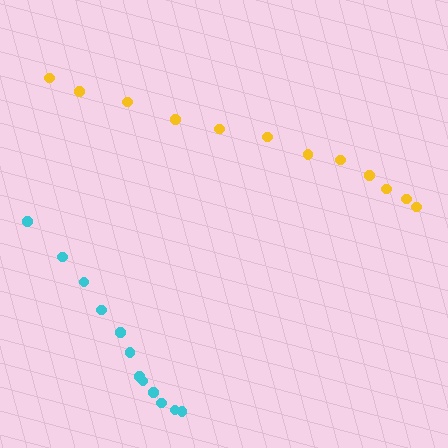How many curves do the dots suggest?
There are 2 distinct paths.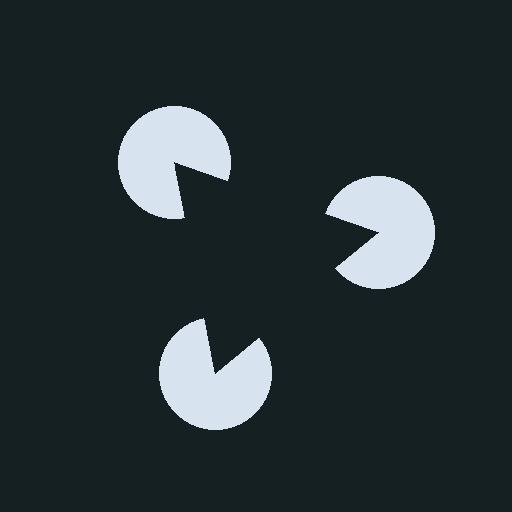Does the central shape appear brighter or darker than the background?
It typically appears slightly darker than the background, even though no actual brightness change is drawn.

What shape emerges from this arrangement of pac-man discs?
An illusory triangle — its edges are inferred from the aligned wedge cuts in the pac-man discs, not physically drawn.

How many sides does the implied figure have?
3 sides.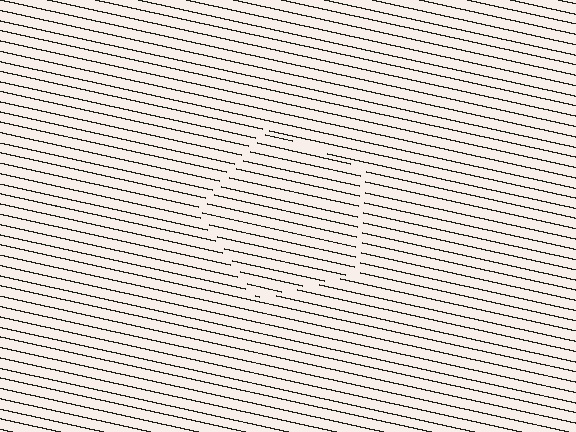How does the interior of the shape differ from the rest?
The interior of the shape contains the same grating, shifted by half a period — the contour is defined by the phase discontinuity where line-ends from the inner and outer gratings abut.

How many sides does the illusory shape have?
5 sides — the line-ends trace a pentagon.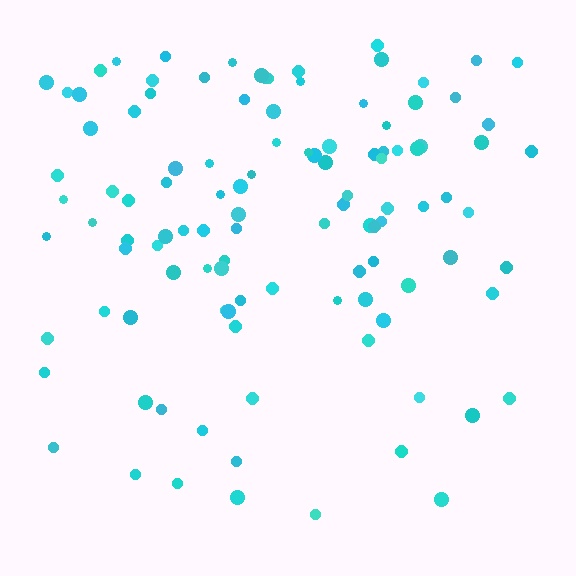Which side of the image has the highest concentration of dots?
The top.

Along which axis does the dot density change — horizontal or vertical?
Vertical.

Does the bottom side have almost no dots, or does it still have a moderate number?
Still a moderate number, just noticeably fewer than the top.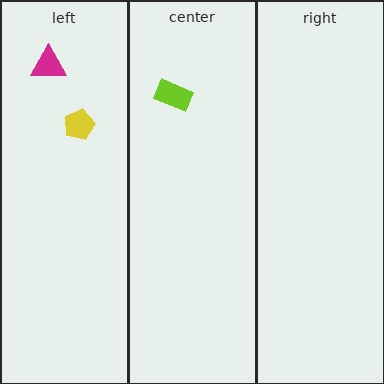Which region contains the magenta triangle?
The left region.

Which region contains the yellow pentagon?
The left region.